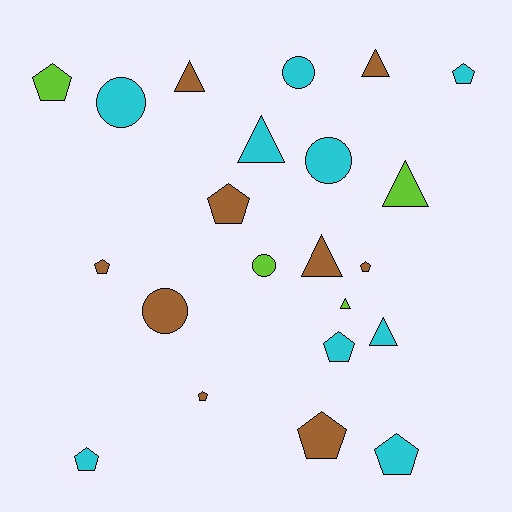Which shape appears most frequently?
Pentagon, with 10 objects.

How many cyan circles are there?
There are 3 cyan circles.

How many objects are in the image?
There are 22 objects.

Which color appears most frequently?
Cyan, with 9 objects.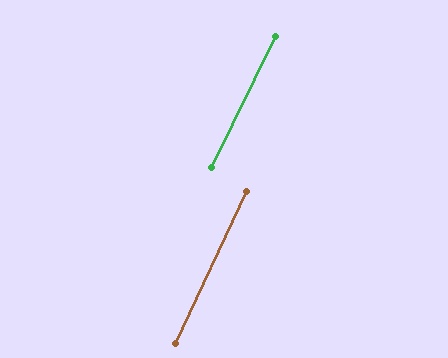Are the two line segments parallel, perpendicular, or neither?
Parallel — their directions differ by only 1.0°.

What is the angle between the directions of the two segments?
Approximately 1 degree.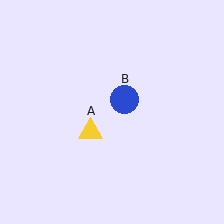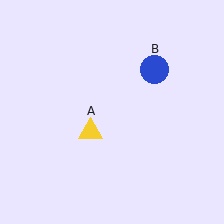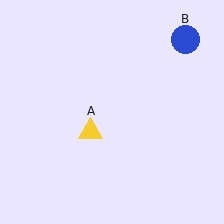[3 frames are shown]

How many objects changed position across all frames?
1 object changed position: blue circle (object B).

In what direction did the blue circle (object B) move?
The blue circle (object B) moved up and to the right.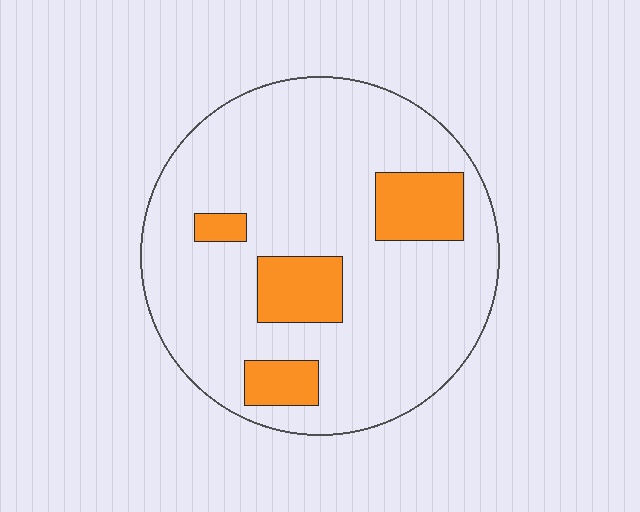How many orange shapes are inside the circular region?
4.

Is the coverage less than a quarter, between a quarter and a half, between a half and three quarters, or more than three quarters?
Less than a quarter.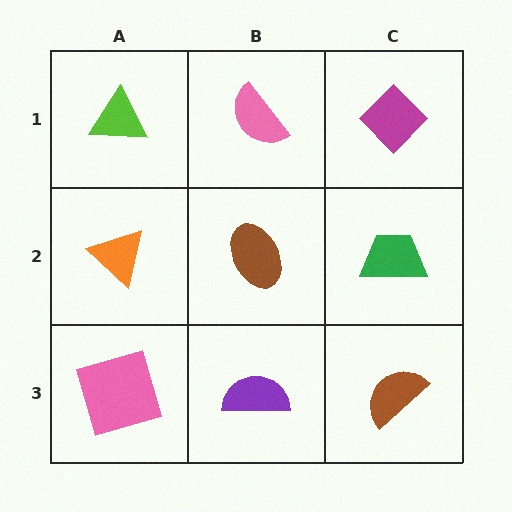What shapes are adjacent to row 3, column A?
An orange triangle (row 2, column A), a purple semicircle (row 3, column B).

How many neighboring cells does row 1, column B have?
3.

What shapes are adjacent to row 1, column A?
An orange triangle (row 2, column A), a pink semicircle (row 1, column B).